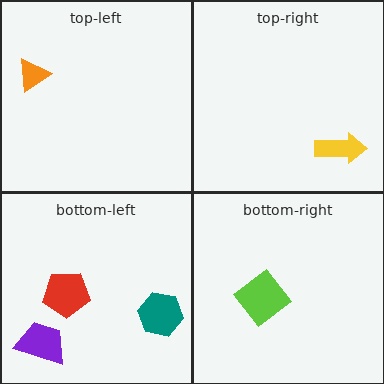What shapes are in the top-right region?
The yellow arrow.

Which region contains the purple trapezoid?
The bottom-left region.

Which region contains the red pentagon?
The bottom-left region.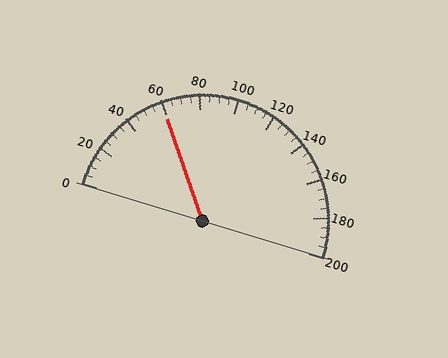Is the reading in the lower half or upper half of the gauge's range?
The reading is in the lower half of the range (0 to 200).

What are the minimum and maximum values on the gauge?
The gauge ranges from 0 to 200.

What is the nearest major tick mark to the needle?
The nearest major tick mark is 60.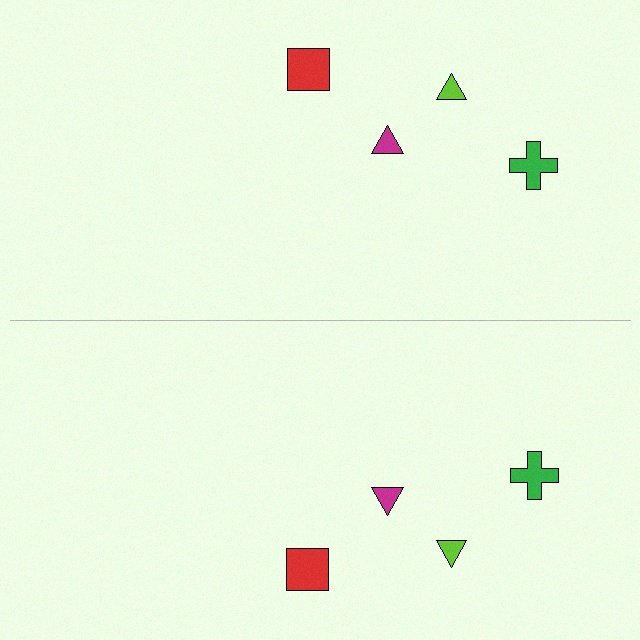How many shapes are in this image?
There are 8 shapes in this image.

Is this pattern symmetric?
Yes, this pattern has bilateral (reflection) symmetry.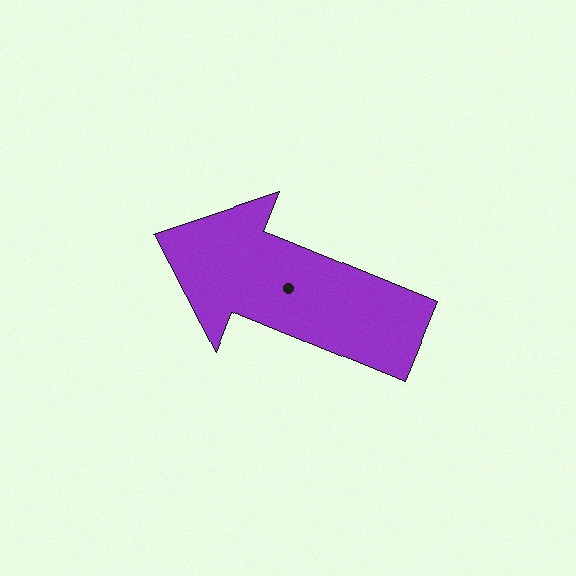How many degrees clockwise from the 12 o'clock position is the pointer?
Approximately 292 degrees.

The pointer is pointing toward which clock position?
Roughly 10 o'clock.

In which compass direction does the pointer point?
West.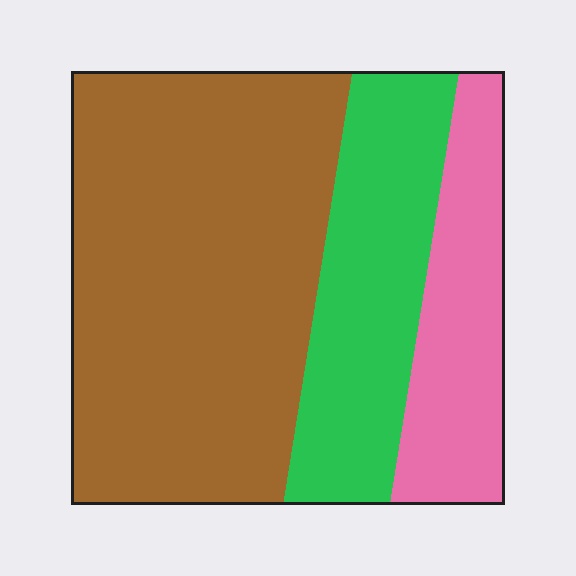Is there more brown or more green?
Brown.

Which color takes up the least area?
Pink, at roughly 20%.